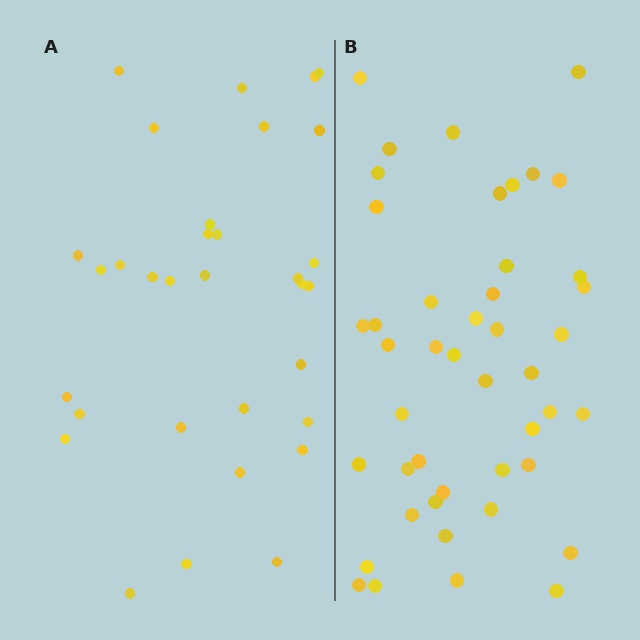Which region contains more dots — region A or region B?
Region B (the right region) has more dots.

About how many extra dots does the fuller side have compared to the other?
Region B has approximately 15 more dots than region A.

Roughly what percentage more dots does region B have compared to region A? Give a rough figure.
About 40% more.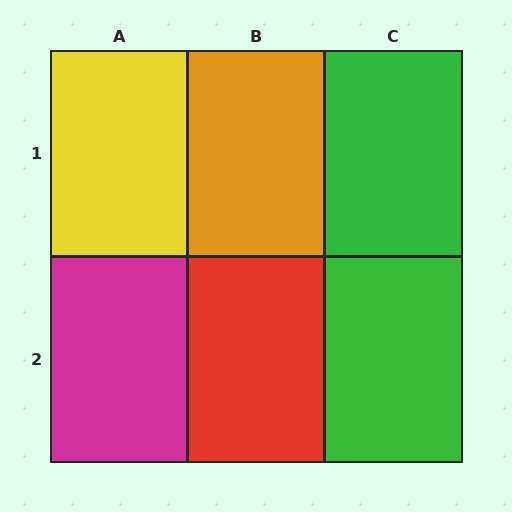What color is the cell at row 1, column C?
Green.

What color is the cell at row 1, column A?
Yellow.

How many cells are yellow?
1 cell is yellow.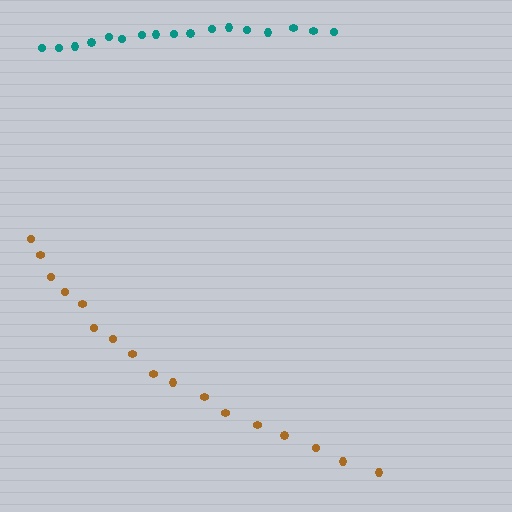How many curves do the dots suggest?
There are 2 distinct paths.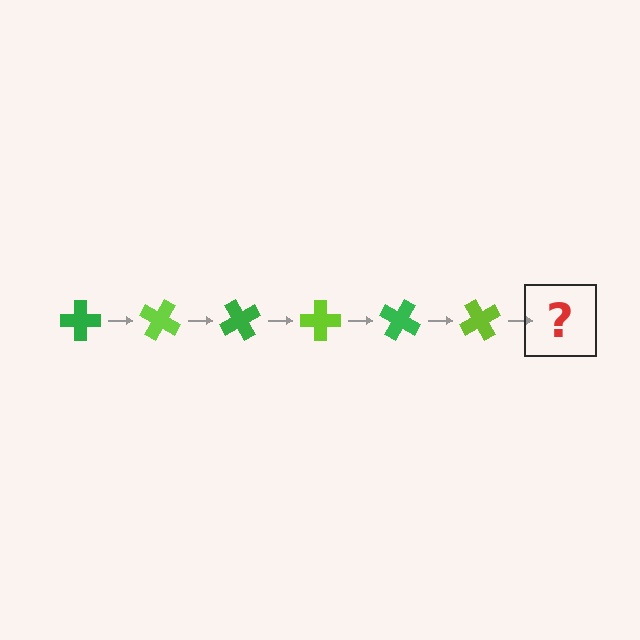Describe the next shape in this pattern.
It should be a green cross, rotated 180 degrees from the start.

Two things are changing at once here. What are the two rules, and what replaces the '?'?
The two rules are that it rotates 30 degrees each step and the color cycles through green and lime. The '?' should be a green cross, rotated 180 degrees from the start.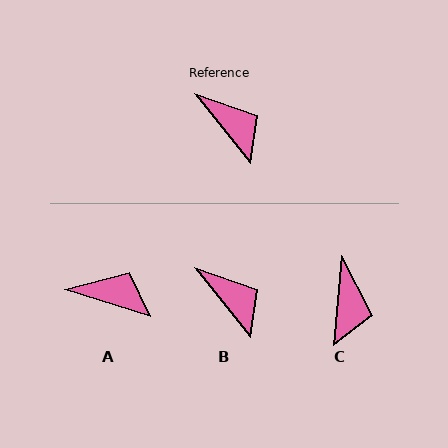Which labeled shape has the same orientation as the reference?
B.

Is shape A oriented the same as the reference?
No, it is off by about 33 degrees.